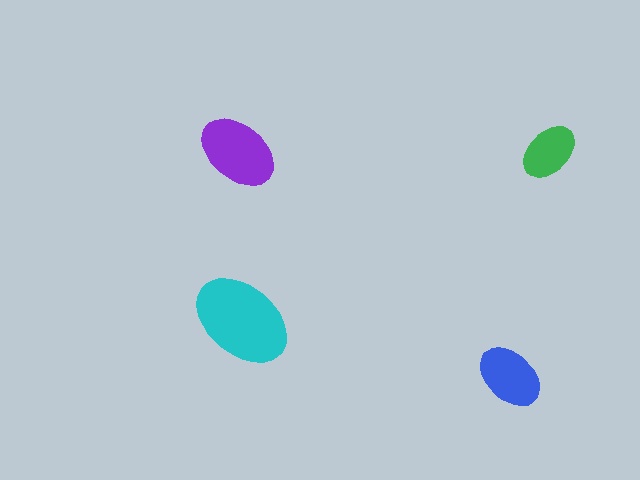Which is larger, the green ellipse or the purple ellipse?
The purple one.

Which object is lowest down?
The blue ellipse is bottommost.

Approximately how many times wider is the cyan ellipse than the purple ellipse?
About 1.5 times wider.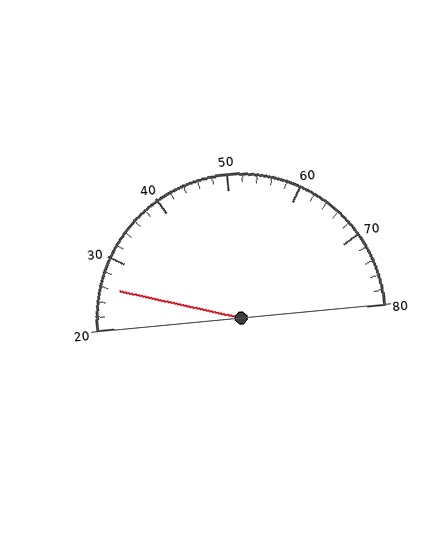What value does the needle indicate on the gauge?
The needle indicates approximately 26.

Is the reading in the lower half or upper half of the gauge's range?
The reading is in the lower half of the range (20 to 80).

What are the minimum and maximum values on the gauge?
The gauge ranges from 20 to 80.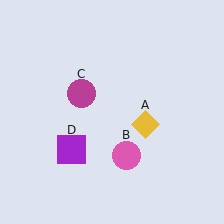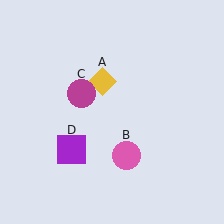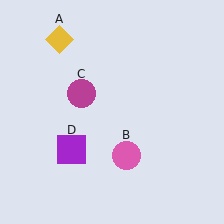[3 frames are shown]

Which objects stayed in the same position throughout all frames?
Pink circle (object B) and magenta circle (object C) and purple square (object D) remained stationary.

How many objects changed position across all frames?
1 object changed position: yellow diamond (object A).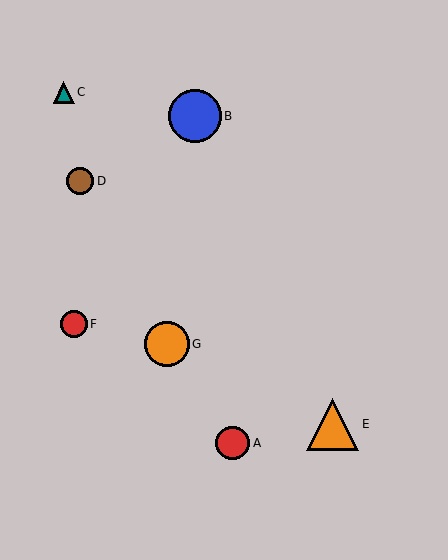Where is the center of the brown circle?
The center of the brown circle is at (80, 181).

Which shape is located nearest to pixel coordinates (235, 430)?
The red circle (labeled A) at (233, 443) is nearest to that location.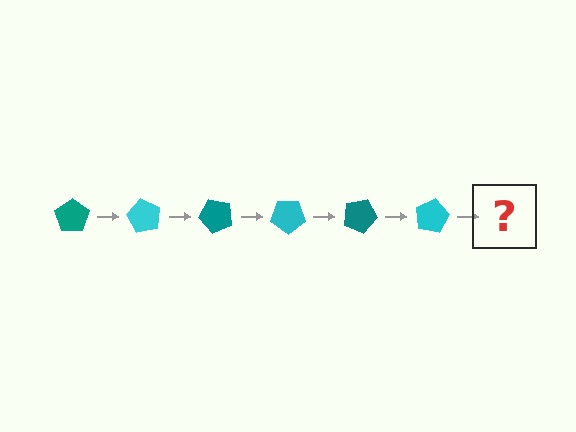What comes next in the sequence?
The next element should be a teal pentagon, rotated 360 degrees from the start.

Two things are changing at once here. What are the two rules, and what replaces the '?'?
The two rules are that it rotates 60 degrees each step and the color cycles through teal and cyan. The '?' should be a teal pentagon, rotated 360 degrees from the start.